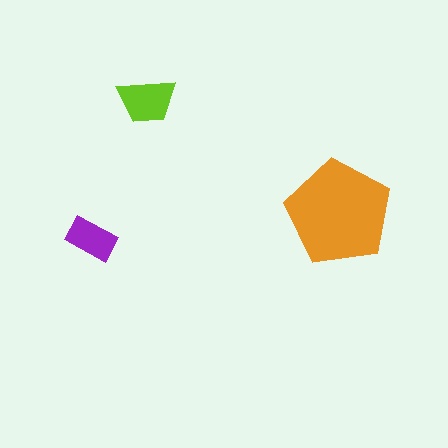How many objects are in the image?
There are 3 objects in the image.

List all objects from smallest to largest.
The purple rectangle, the lime trapezoid, the orange pentagon.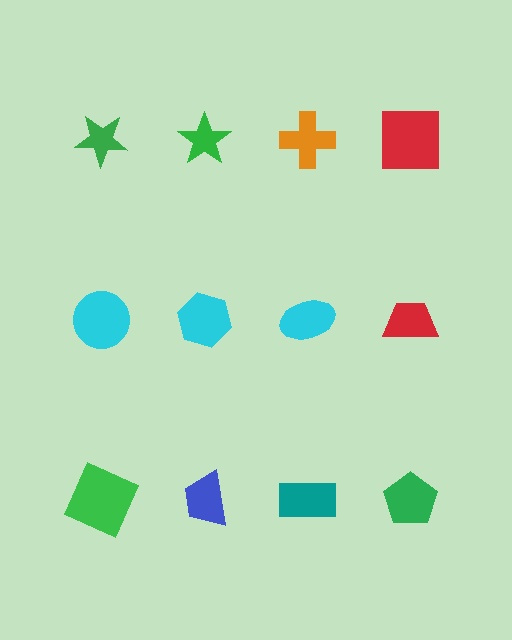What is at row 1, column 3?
An orange cross.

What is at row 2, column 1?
A cyan circle.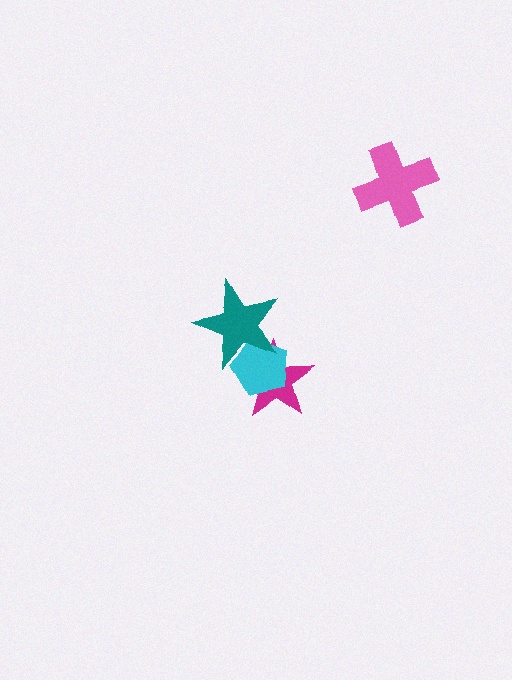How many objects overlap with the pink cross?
0 objects overlap with the pink cross.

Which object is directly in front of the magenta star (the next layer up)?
The cyan pentagon is directly in front of the magenta star.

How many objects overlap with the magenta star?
2 objects overlap with the magenta star.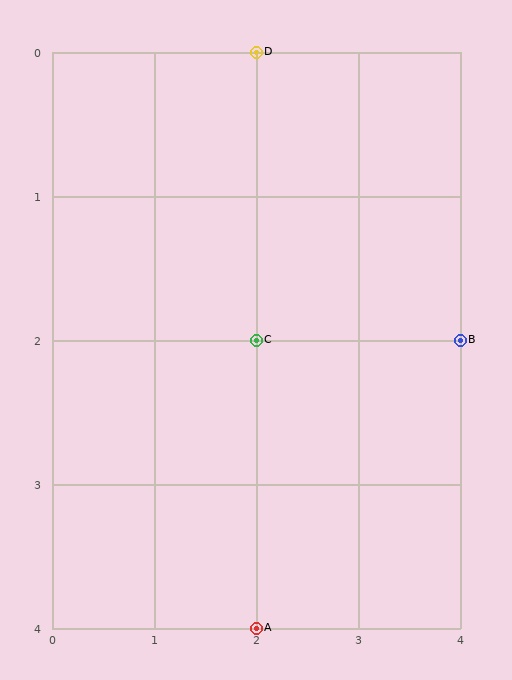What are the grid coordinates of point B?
Point B is at grid coordinates (4, 2).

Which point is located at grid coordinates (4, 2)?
Point B is at (4, 2).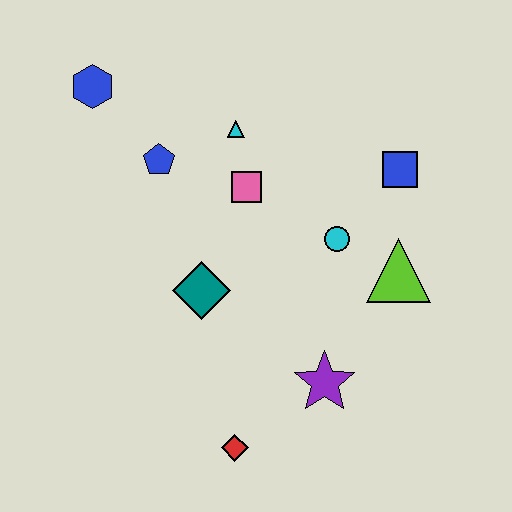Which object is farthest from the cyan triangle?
The red diamond is farthest from the cyan triangle.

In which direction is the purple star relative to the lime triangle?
The purple star is below the lime triangle.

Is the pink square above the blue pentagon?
No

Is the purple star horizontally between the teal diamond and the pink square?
No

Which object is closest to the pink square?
The cyan triangle is closest to the pink square.